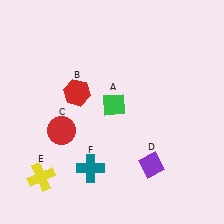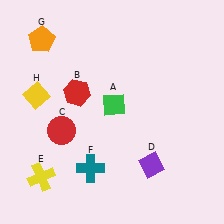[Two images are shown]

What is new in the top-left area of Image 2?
A yellow diamond (H) was added in the top-left area of Image 2.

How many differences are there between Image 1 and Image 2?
There are 2 differences between the two images.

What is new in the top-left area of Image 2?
An orange pentagon (G) was added in the top-left area of Image 2.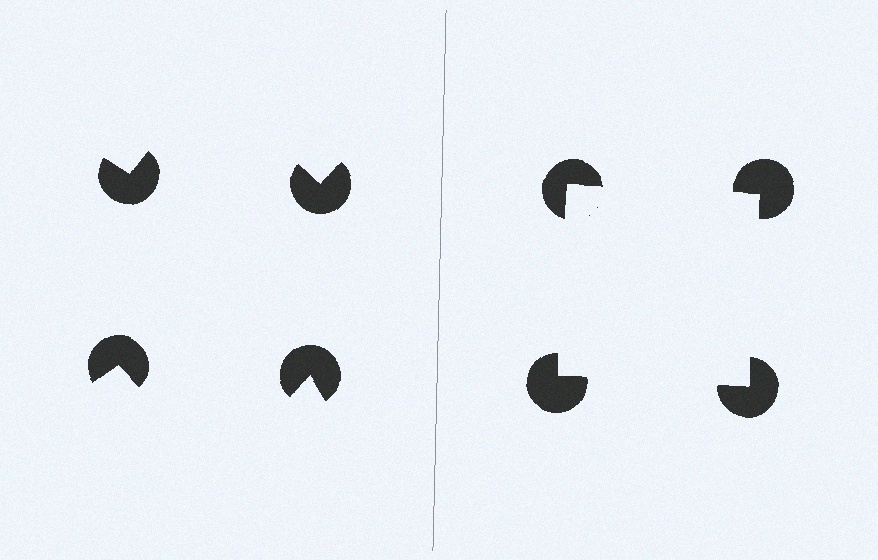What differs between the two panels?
The pac-man discs are positioned identically on both sides; only the wedge orientations differ. On the right they align to a square; on the left they are misaligned.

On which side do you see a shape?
An illusory square appears on the right side. On the left side the wedge cuts are rotated, so no coherent shape forms.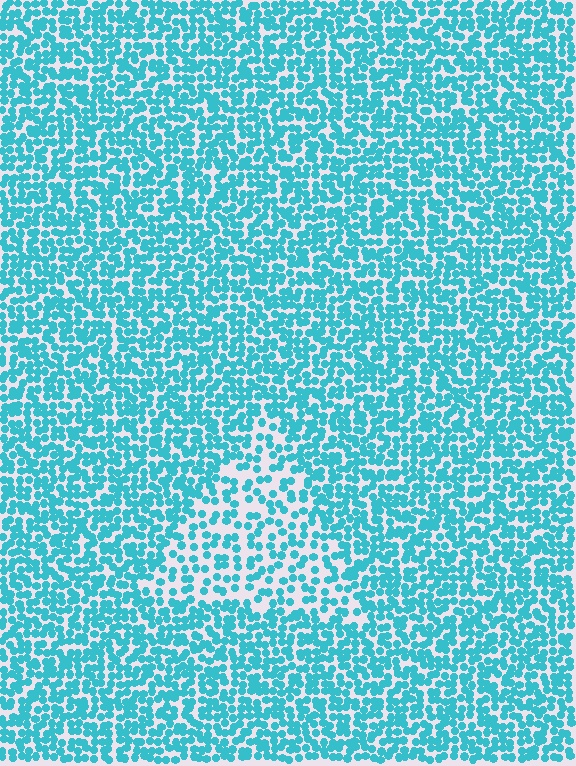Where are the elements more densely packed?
The elements are more densely packed outside the triangle boundary.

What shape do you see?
I see a triangle.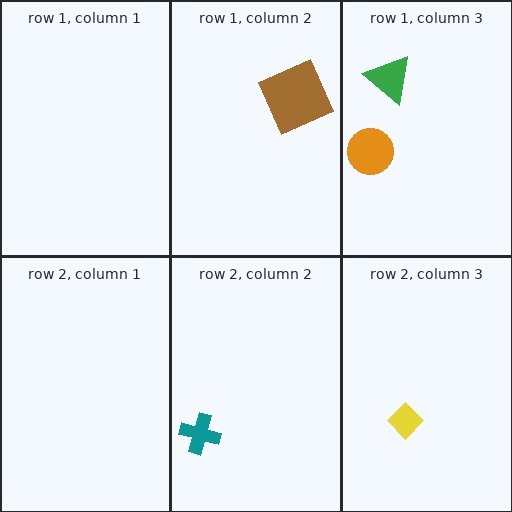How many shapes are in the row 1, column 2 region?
1.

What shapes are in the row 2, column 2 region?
The teal cross.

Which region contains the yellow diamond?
The row 2, column 3 region.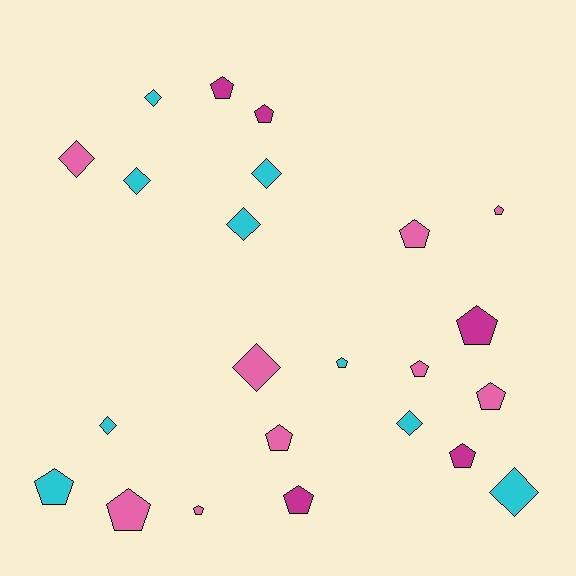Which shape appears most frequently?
Pentagon, with 14 objects.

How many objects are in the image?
There are 23 objects.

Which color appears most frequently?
Pink, with 9 objects.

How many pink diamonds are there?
There are 2 pink diamonds.